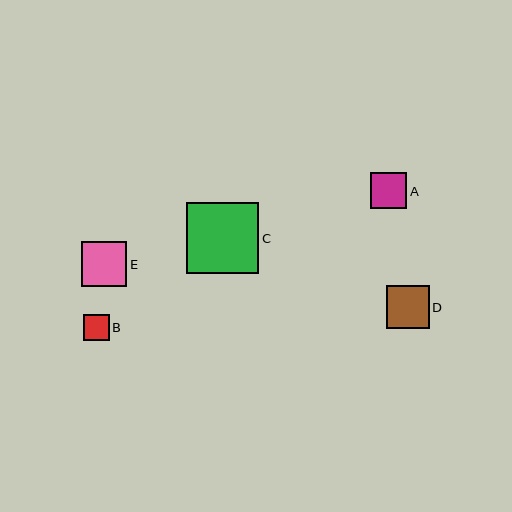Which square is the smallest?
Square B is the smallest with a size of approximately 26 pixels.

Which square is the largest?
Square C is the largest with a size of approximately 72 pixels.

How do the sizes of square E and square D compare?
Square E and square D are approximately the same size.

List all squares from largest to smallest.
From largest to smallest: C, E, D, A, B.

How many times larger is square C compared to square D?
Square C is approximately 1.7 times the size of square D.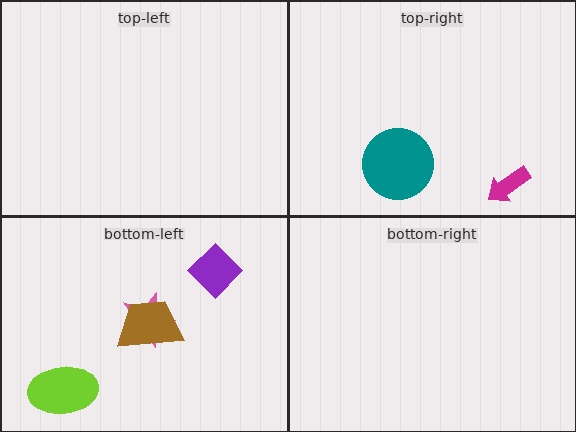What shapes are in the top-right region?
The teal circle, the magenta arrow.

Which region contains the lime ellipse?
The bottom-left region.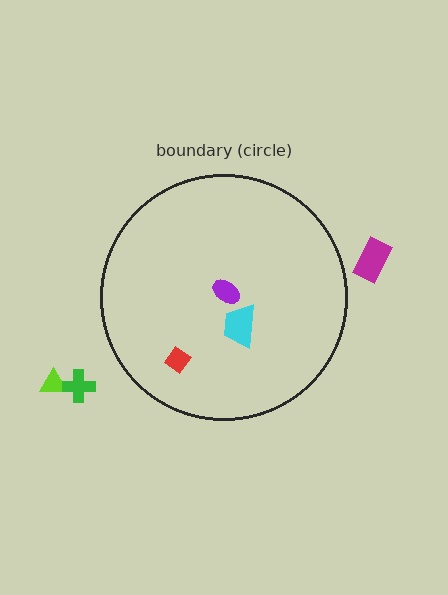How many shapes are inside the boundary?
3 inside, 3 outside.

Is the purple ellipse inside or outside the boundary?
Inside.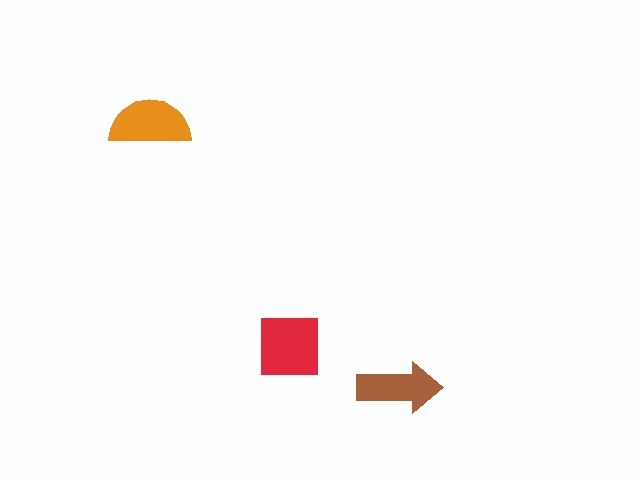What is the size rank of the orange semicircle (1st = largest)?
2nd.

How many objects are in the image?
There are 3 objects in the image.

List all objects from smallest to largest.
The brown arrow, the orange semicircle, the red square.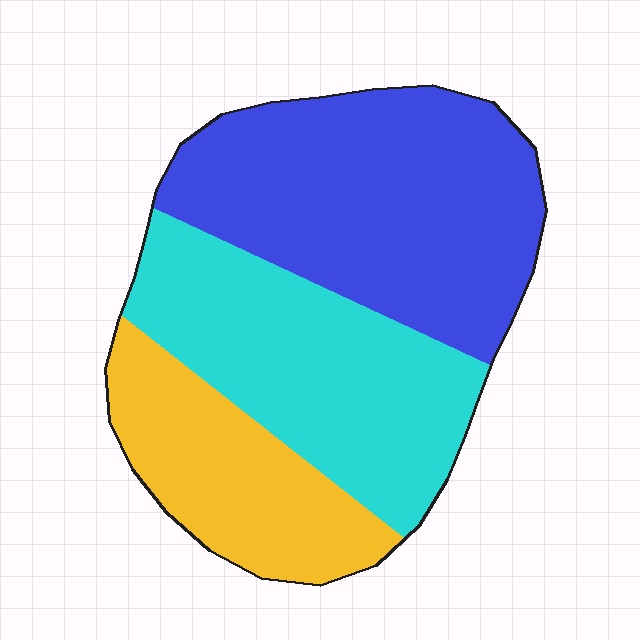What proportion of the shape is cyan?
Cyan takes up about one third (1/3) of the shape.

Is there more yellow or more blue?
Blue.